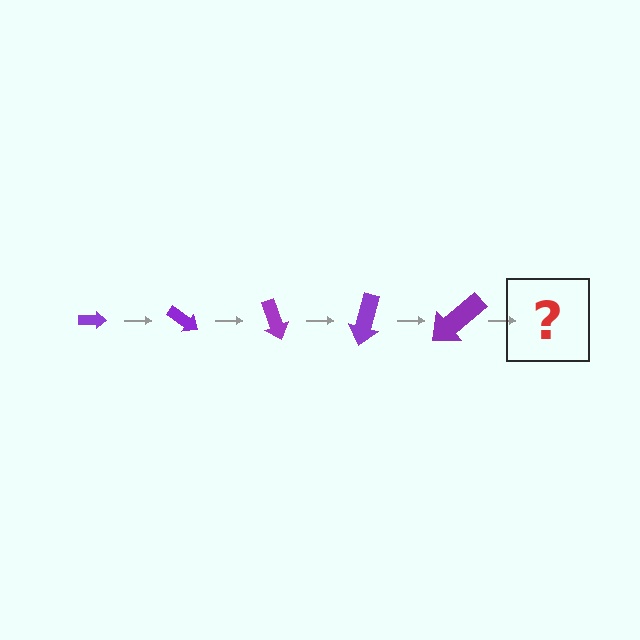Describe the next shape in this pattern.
It should be an arrow, larger than the previous one and rotated 175 degrees from the start.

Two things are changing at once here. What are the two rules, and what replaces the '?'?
The two rules are that the arrow grows larger each step and it rotates 35 degrees each step. The '?' should be an arrow, larger than the previous one and rotated 175 degrees from the start.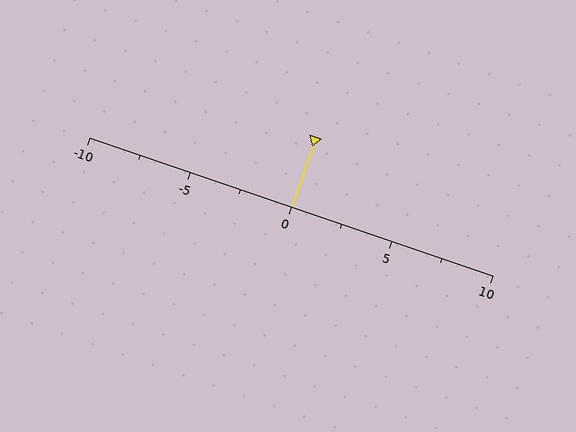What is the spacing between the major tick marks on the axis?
The major ticks are spaced 5 apart.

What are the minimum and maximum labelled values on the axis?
The axis runs from -10 to 10.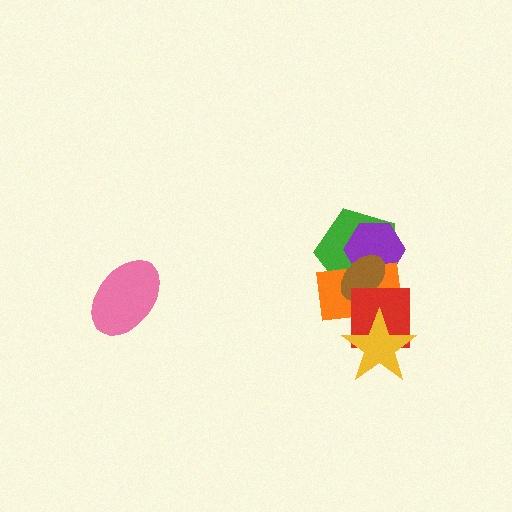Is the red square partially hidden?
Yes, it is partially covered by another shape.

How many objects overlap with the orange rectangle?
5 objects overlap with the orange rectangle.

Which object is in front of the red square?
The yellow star is in front of the red square.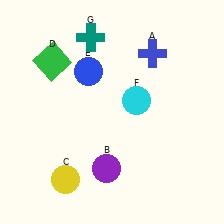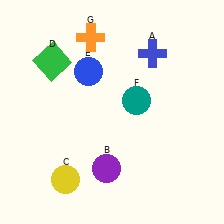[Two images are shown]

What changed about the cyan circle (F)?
In Image 1, F is cyan. In Image 2, it changed to teal.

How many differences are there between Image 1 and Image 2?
There are 2 differences between the two images.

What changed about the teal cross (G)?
In Image 1, G is teal. In Image 2, it changed to orange.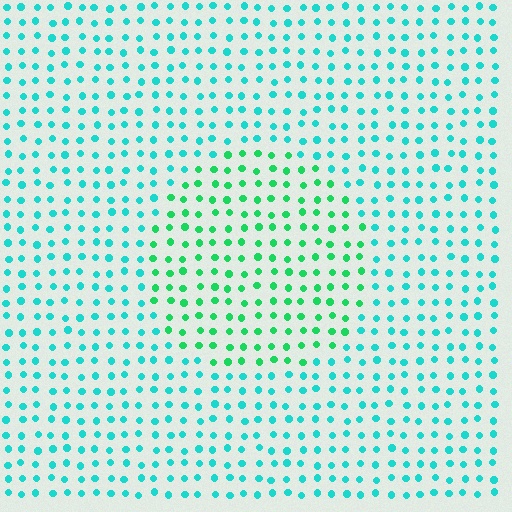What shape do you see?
I see a circle.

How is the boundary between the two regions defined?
The boundary is defined purely by a slight shift in hue (about 35 degrees). Spacing, size, and orientation are identical on both sides.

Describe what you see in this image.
The image is filled with small cyan elements in a uniform arrangement. A circle-shaped region is visible where the elements are tinted to a slightly different hue, forming a subtle color boundary.